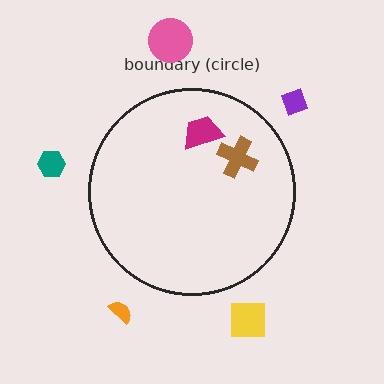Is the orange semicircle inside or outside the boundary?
Outside.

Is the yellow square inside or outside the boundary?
Outside.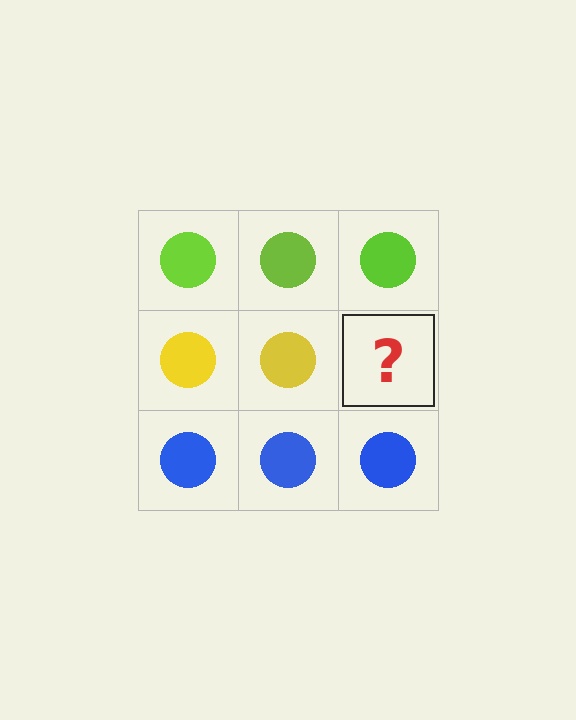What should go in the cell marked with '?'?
The missing cell should contain a yellow circle.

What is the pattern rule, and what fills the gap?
The rule is that each row has a consistent color. The gap should be filled with a yellow circle.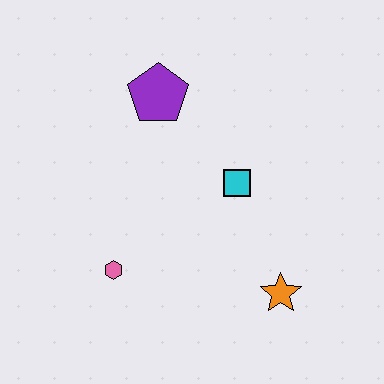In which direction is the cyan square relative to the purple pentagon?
The cyan square is below the purple pentagon.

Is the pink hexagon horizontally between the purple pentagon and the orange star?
No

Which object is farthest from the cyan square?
The pink hexagon is farthest from the cyan square.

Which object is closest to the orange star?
The cyan square is closest to the orange star.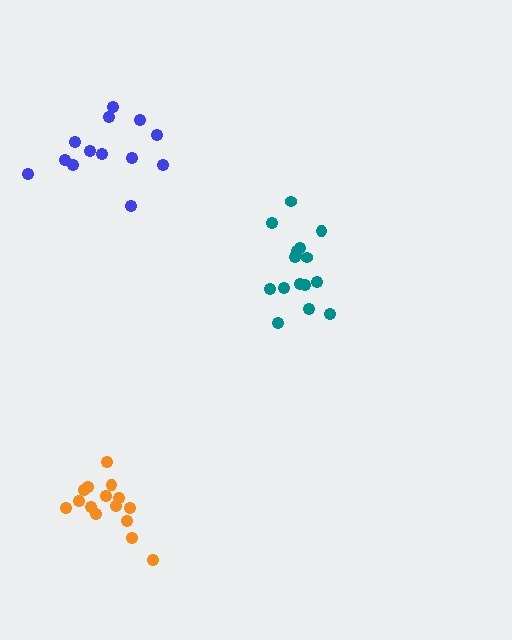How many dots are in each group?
Group 1: 15 dots, Group 2: 15 dots, Group 3: 13 dots (43 total).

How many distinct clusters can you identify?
There are 3 distinct clusters.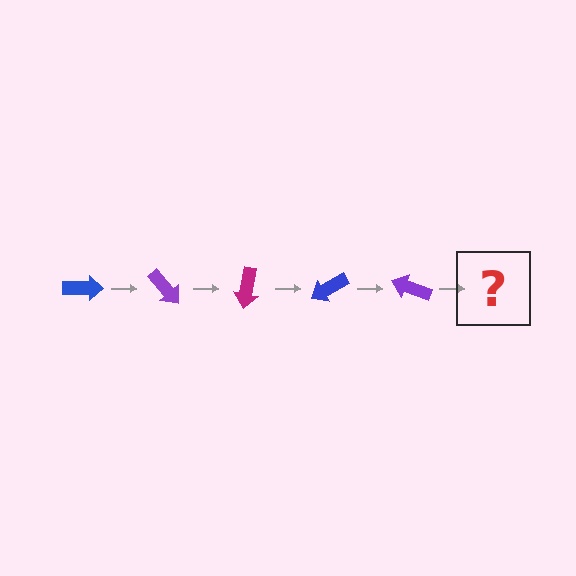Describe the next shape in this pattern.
It should be a magenta arrow, rotated 250 degrees from the start.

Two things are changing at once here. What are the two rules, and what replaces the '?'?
The two rules are that it rotates 50 degrees each step and the color cycles through blue, purple, and magenta. The '?' should be a magenta arrow, rotated 250 degrees from the start.